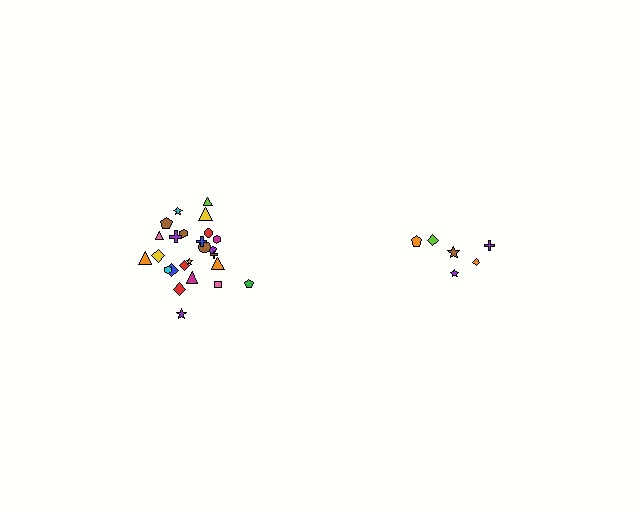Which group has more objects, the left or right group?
The left group.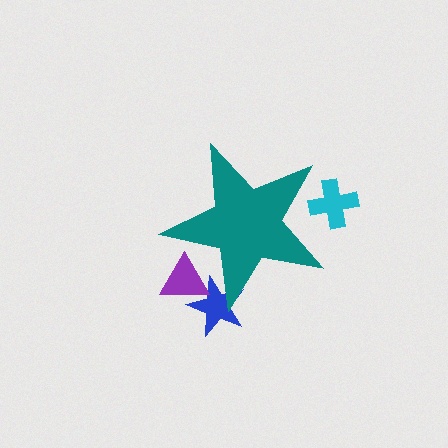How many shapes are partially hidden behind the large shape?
3 shapes are partially hidden.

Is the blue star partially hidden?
Yes, the blue star is partially hidden behind the teal star.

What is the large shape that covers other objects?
A teal star.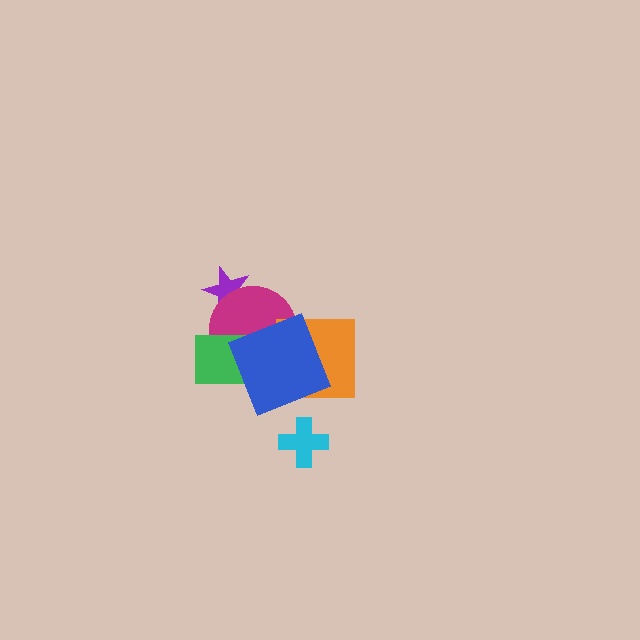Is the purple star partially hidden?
Yes, it is partially covered by another shape.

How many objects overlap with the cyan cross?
0 objects overlap with the cyan cross.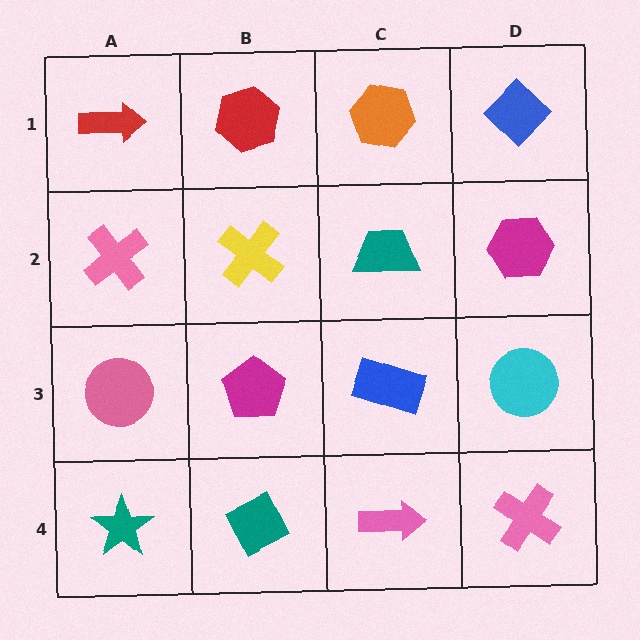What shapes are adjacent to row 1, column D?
A magenta hexagon (row 2, column D), an orange hexagon (row 1, column C).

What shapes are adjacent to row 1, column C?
A teal trapezoid (row 2, column C), a red hexagon (row 1, column B), a blue diamond (row 1, column D).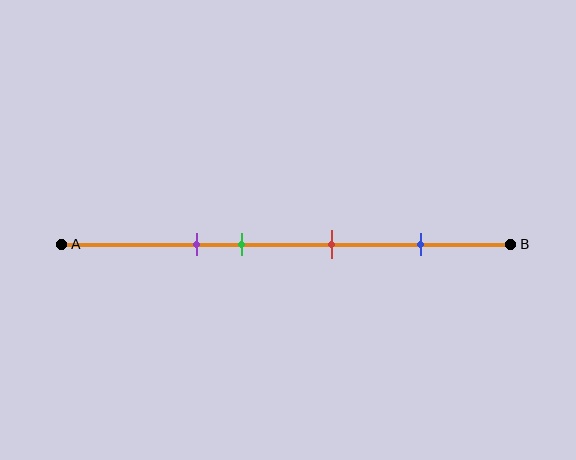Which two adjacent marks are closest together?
The purple and green marks are the closest adjacent pair.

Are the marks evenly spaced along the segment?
No, the marks are not evenly spaced.